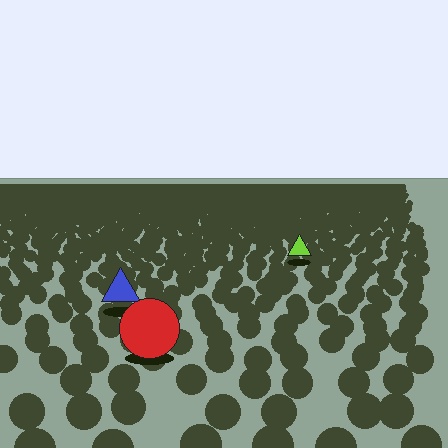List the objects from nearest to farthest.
From nearest to farthest: the red circle, the blue triangle, the lime triangle.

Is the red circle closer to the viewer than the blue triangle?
Yes. The red circle is closer — you can tell from the texture gradient: the ground texture is coarser near it.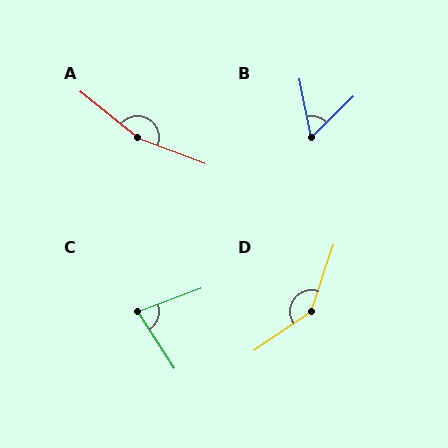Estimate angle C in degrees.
Approximately 77 degrees.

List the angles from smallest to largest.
B (58°), C (77°), D (144°), A (162°).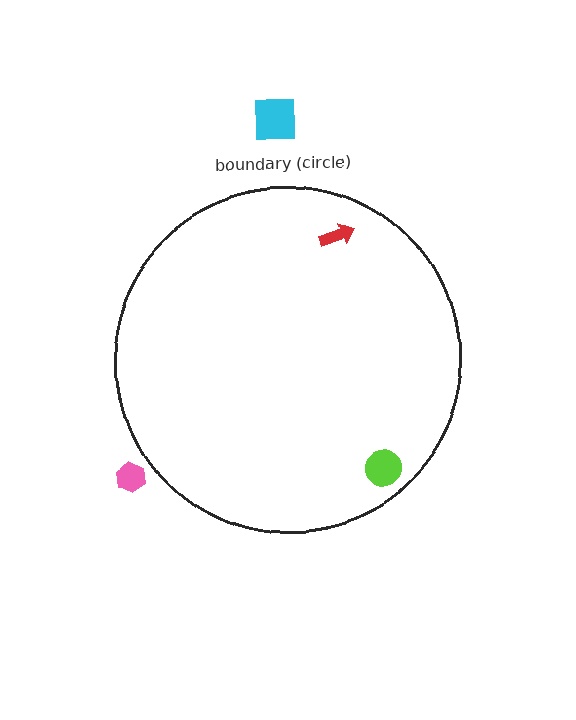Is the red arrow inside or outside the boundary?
Inside.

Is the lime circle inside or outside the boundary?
Inside.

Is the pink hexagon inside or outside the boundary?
Outside.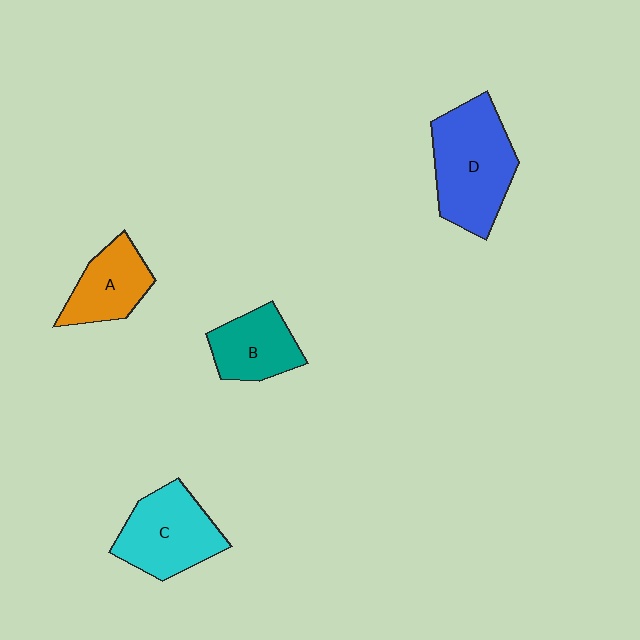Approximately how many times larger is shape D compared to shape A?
Approximately 1.7 times.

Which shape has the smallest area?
Shape A (orange).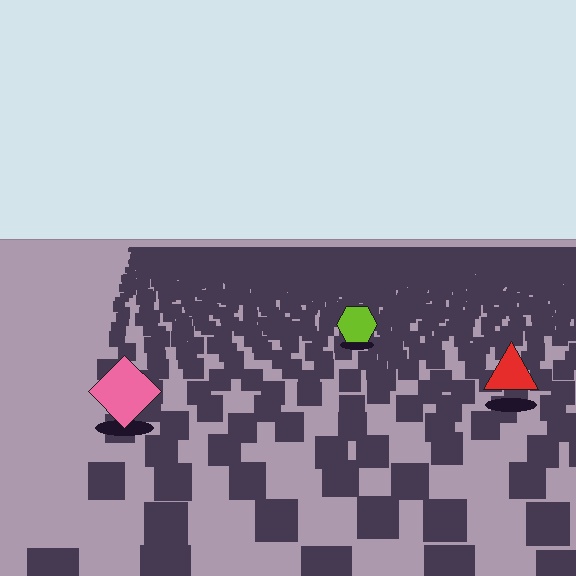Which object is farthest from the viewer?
The lime hexagon is farthest from the viewer. It appears smaller and the ground texture around it is denser.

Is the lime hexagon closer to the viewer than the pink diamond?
No. The pink diamond is closer — you can tell from the texture gradient: the ground texture is coarser near it.